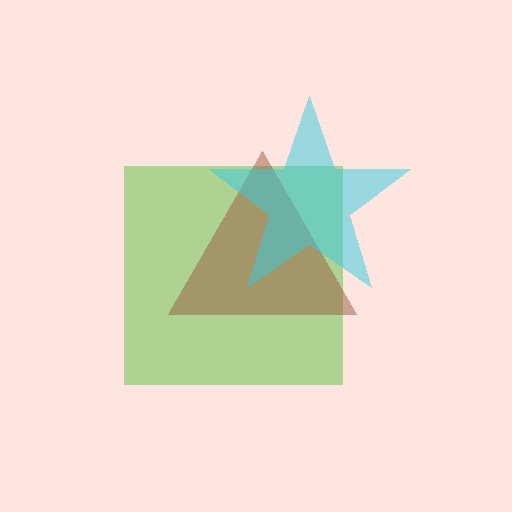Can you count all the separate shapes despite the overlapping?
Yes, there are 3 separate shapes.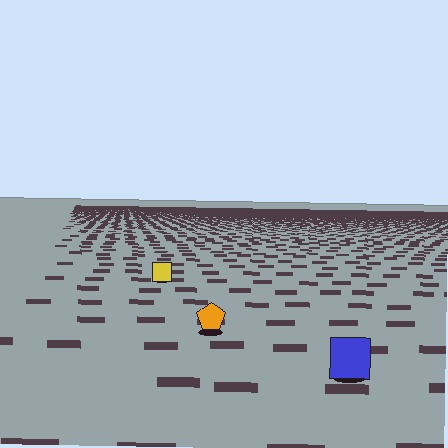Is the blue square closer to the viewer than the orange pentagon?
Yes. The blue square is closer — you can tell from the texture gradient: the ground texture is coarser near it.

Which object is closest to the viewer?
The blue square is closest. The texture marks near it are larger and more spread out.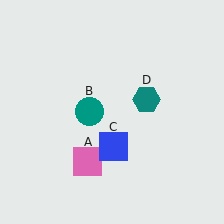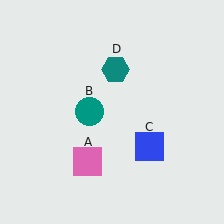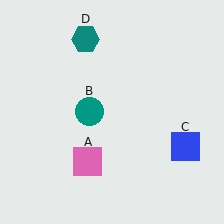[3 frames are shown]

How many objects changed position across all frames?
2 objects changed position: blue square (object C), teal hexagon (object D).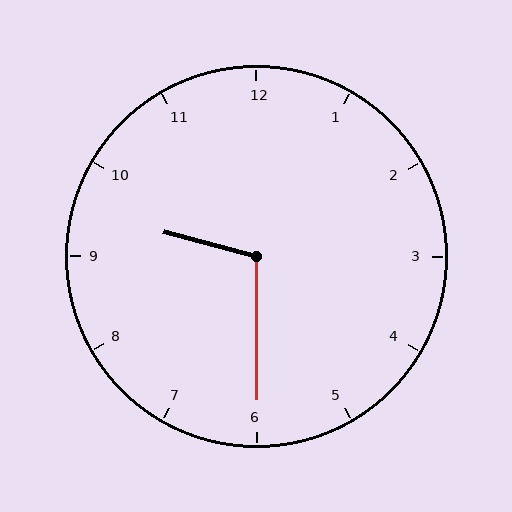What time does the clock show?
9:30.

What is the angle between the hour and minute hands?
Approximately 105 degrees.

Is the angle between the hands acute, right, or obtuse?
It is obtuse.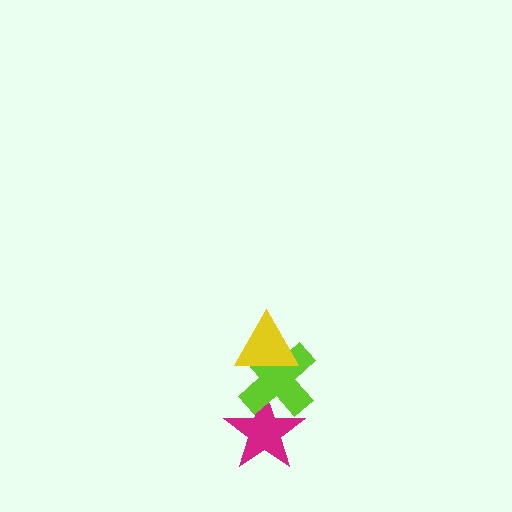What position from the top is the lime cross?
The lime cross is 2nd from the top.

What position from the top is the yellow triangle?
The yellow triangle is 1st from the top.